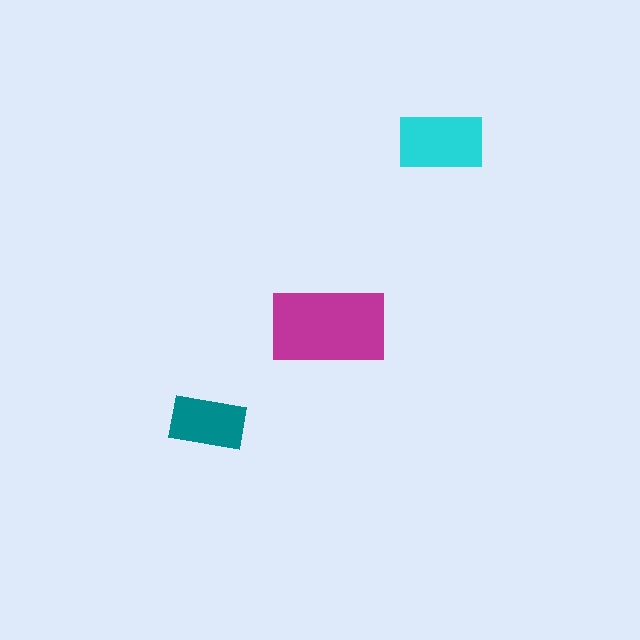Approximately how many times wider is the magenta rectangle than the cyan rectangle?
About 1.5 times wider.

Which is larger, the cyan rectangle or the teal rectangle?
The cyan one.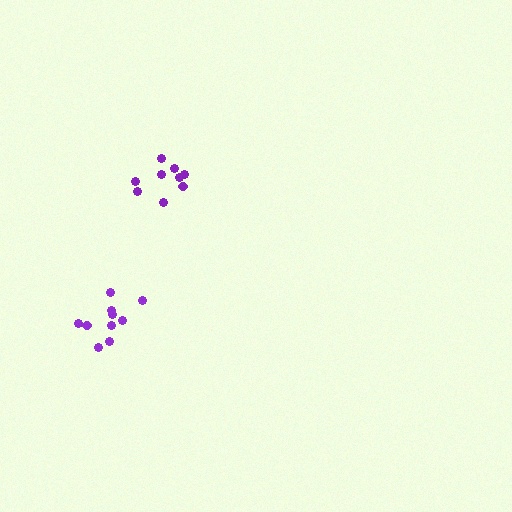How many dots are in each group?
Group 1: 9 dots, Group 2: 10 dots (19 total).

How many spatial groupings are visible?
There are 2 spatial groupings.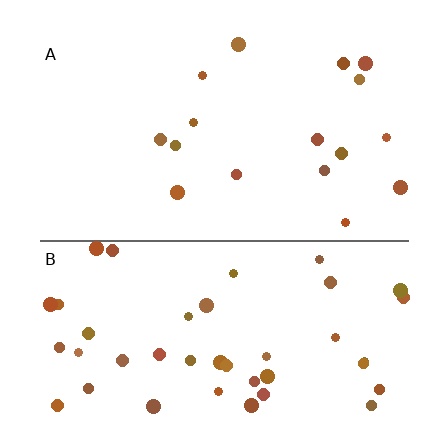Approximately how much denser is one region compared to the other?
Approximately 2.5× — region B over region A.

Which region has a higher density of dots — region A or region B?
B (the bottom).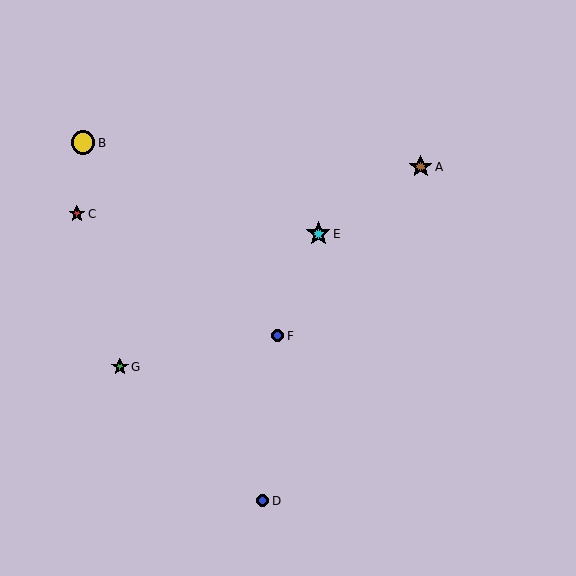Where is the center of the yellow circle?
The center of the yellow circle is at (83, 143).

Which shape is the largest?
The cyan star (labeled E) is the largest.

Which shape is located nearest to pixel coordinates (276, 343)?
The blue circle (labeled F) at (278, 336) is nearest to that location.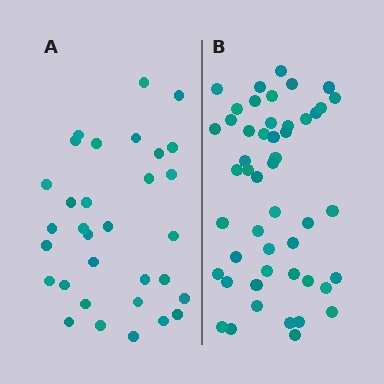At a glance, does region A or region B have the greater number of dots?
Region B (the right region) has more dots.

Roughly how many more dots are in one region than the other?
Region B has approximately 15 more dots than region A.